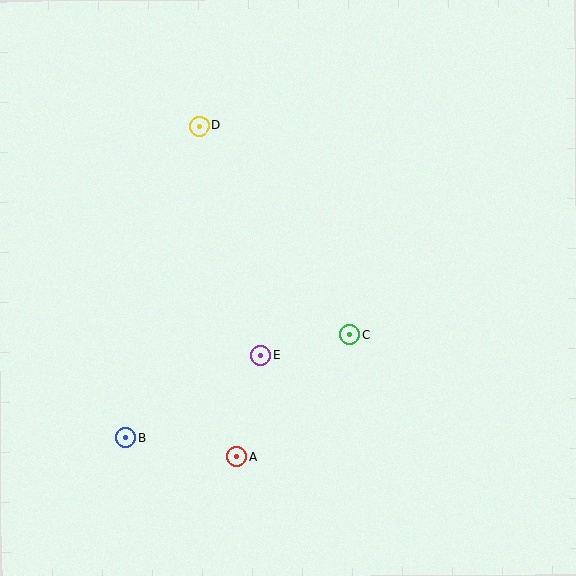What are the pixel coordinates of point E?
Point E is at (261, 356).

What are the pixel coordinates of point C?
Point C is at (350, 334).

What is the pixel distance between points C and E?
The distance between C and E is 92 pixels.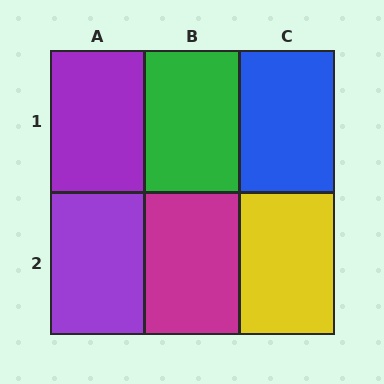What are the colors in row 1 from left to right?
Purple, green, blue.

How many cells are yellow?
1 cell is yellow.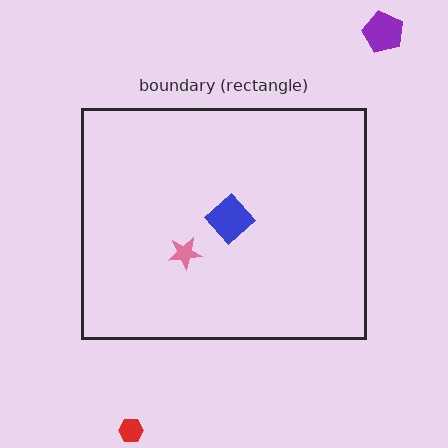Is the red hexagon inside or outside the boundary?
Outside.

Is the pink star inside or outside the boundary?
Inside.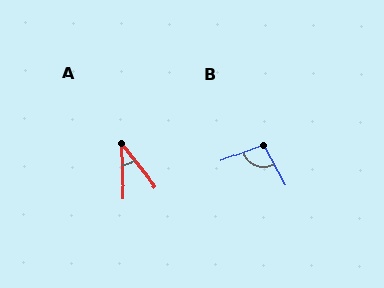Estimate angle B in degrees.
Approximately 98 degrees.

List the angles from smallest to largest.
A (37°), B (98°).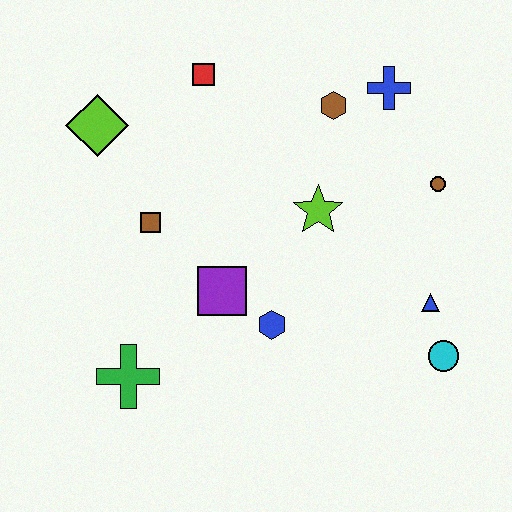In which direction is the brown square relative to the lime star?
The brown square is to the left of the lime star.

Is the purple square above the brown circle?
No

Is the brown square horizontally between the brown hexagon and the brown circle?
No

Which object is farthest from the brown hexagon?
The green cross is farthest from the brown hexagon.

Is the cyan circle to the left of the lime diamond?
No